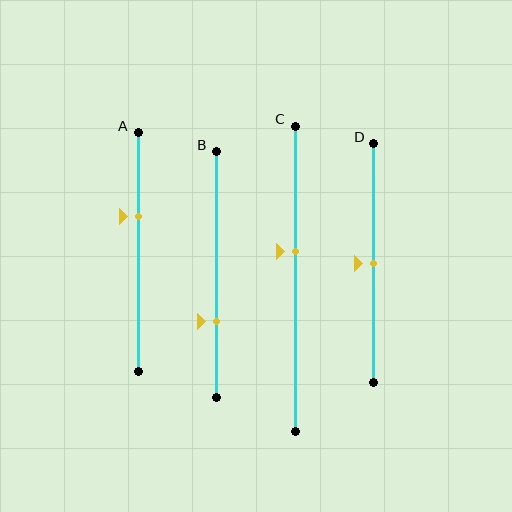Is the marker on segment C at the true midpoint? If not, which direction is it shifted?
No, the marker on segment C is shifted upward by about 9% of the segment length.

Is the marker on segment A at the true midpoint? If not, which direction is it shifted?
No, the marker on segment A is shifted upward by about 15% of the segment length.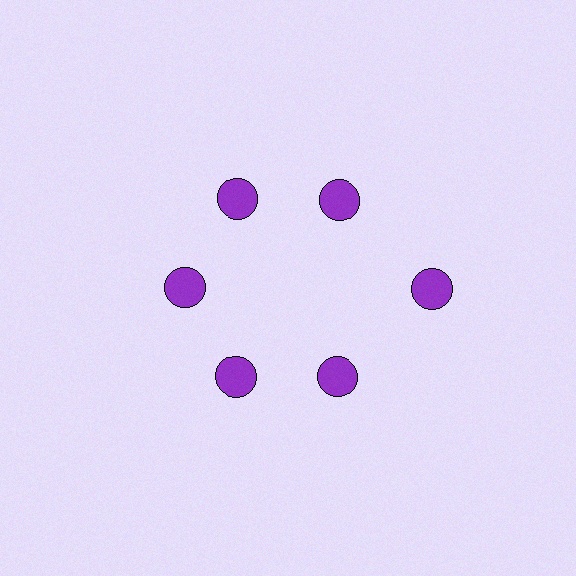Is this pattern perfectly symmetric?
No. The 6 purple circles are arranged in a ring, but one element near the 3 o'clock position is pushed outward from the center, breaking the 6-fold rotational symmetry.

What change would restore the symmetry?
The symmetry would be restored by moving it inward, back onto the ring so that all 6 circles sit at equal angles and equal distance from the center.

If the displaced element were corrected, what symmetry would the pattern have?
It would have 6-fold rotational symmetry — the pattern would map onto itself every 60 degrees.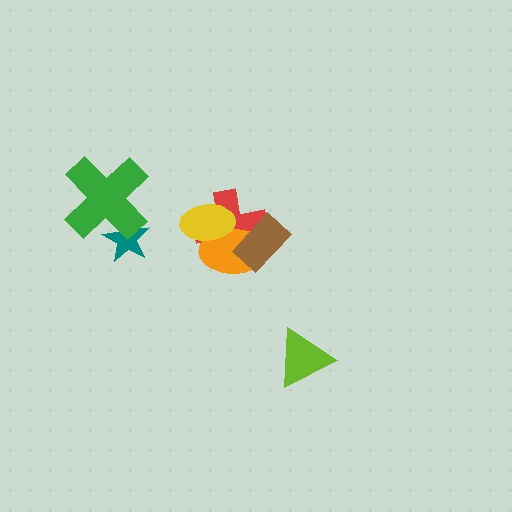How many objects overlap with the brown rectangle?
2 objects overlap with the brown rectangle.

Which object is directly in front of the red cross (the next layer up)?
The orange ellipse is directly in front of the red cross.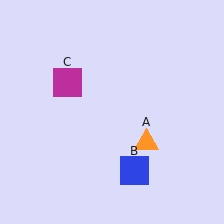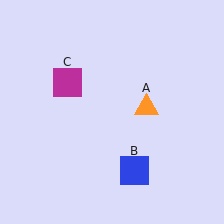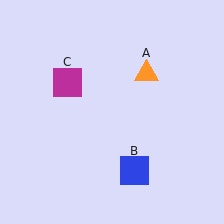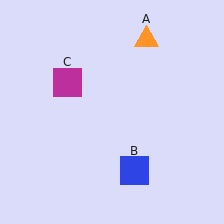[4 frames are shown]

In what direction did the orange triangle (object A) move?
The orange triangle (object A) moved up.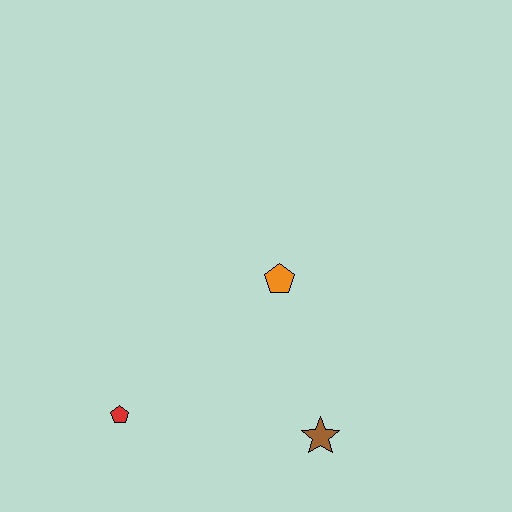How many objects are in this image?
There are 3 objects.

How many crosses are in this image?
There are no crosses.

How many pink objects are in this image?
There are no pink objects.